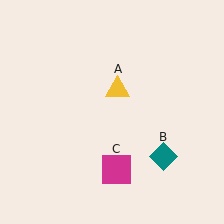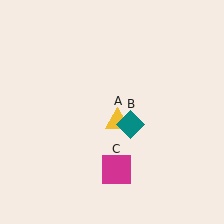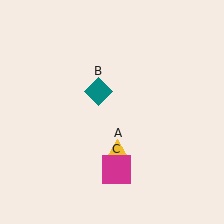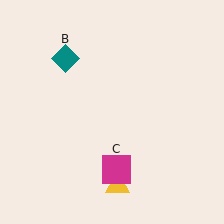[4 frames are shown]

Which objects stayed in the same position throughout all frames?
Magenta square (object C) remained stationary.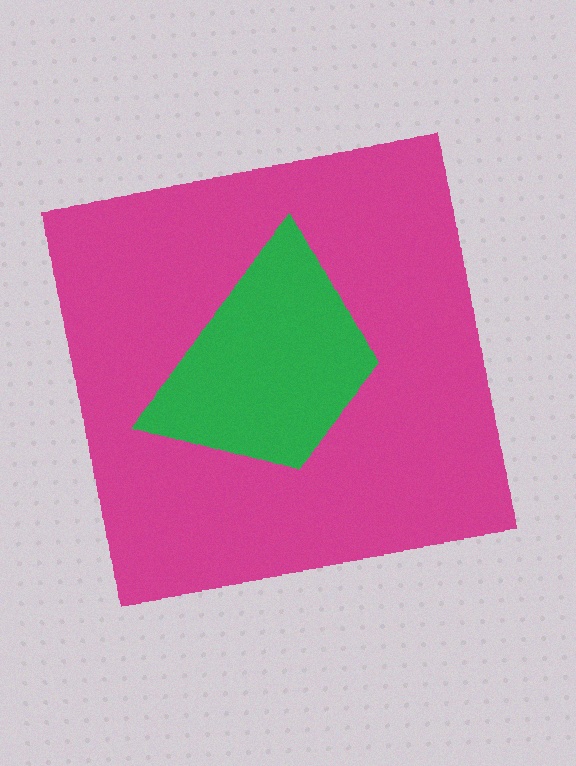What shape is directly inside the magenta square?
The green trapezoid.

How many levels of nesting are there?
2.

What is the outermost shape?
The magenta square.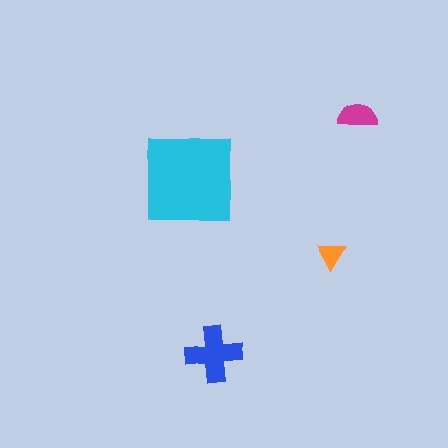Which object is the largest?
The cyan square.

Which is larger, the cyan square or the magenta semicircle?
The cyan square.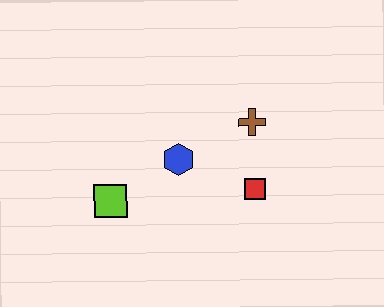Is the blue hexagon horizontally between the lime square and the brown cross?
Yes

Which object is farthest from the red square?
The lime square is farthest from the red square.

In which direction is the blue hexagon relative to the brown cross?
The blue hexagon is to the left of the brown cross.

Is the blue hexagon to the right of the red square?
No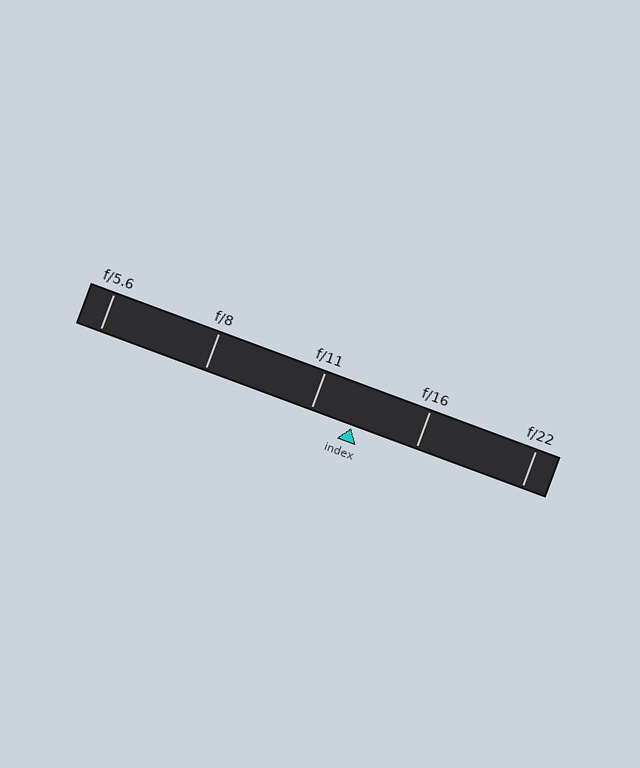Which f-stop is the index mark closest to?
The index mark is closest to f/11.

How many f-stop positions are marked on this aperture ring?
There are 5 f-stop positions marked.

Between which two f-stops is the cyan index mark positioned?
The index mark is between f/11 and f/16.